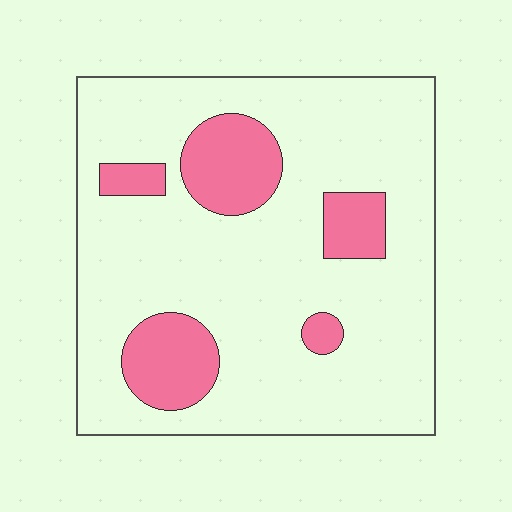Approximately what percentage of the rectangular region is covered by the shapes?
Approximately 20%.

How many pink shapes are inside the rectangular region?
5.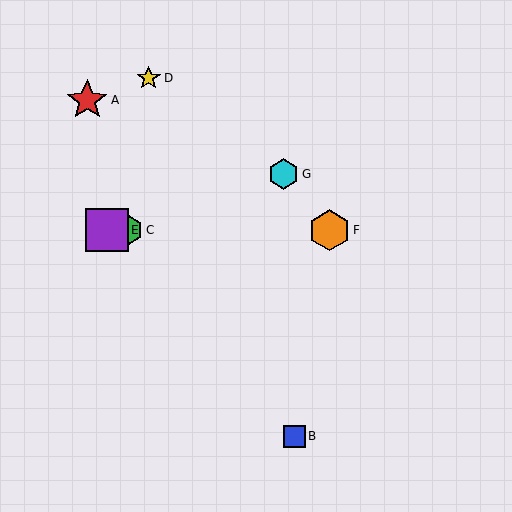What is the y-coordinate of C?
Object C is at y≈230.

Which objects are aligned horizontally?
Objects C, E, F are aligned horizontally.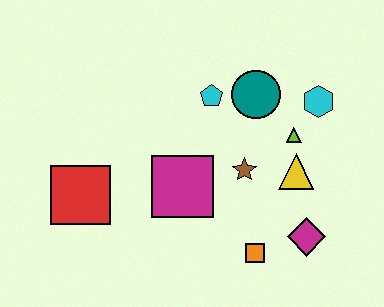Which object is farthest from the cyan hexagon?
The red square is farthest from the cyan hexagon.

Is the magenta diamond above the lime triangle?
No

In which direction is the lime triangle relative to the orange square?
The lime triangle is above the orange square.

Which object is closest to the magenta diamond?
The orange square is closest to the magenta diamond.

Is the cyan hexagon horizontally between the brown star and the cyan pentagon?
No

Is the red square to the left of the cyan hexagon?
Yes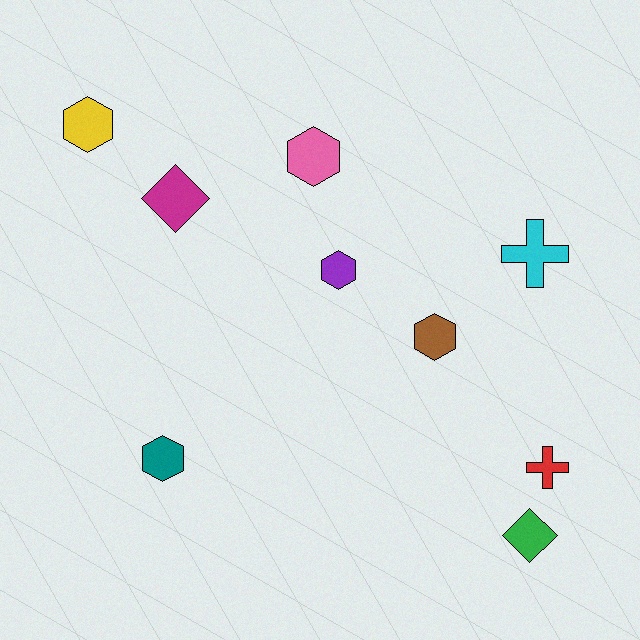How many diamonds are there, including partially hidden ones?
There are 2 diamonds.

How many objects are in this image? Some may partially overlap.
There are 9 objects.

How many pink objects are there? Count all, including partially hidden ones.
There is 1 pink object.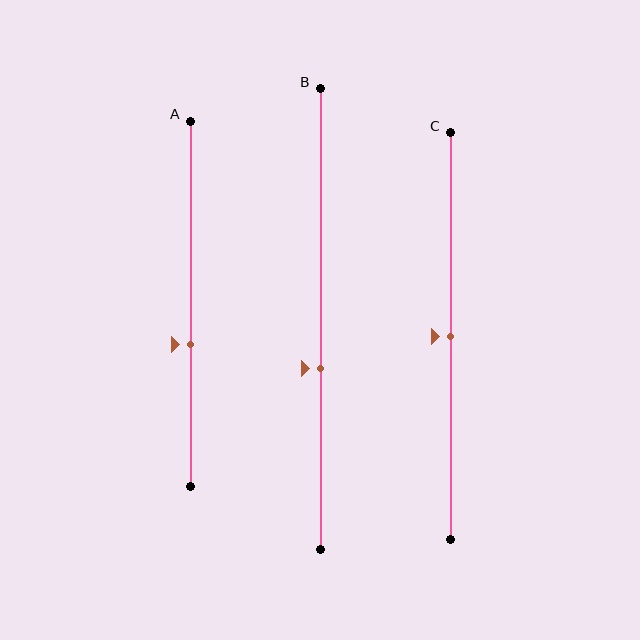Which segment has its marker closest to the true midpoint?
Segment C has its marker closest to the true midpoint.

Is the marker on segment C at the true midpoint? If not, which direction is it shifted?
Yes, the marker on segment C is at the true midpoint.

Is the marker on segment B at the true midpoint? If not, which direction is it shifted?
No, the marker on segment B is shifted downward by about 11% of the segment length.